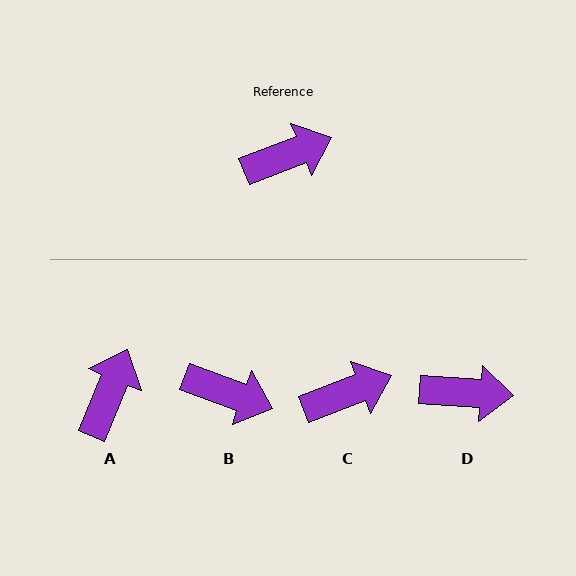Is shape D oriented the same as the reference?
No, it is off by about 25 degrees.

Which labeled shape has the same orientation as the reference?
C.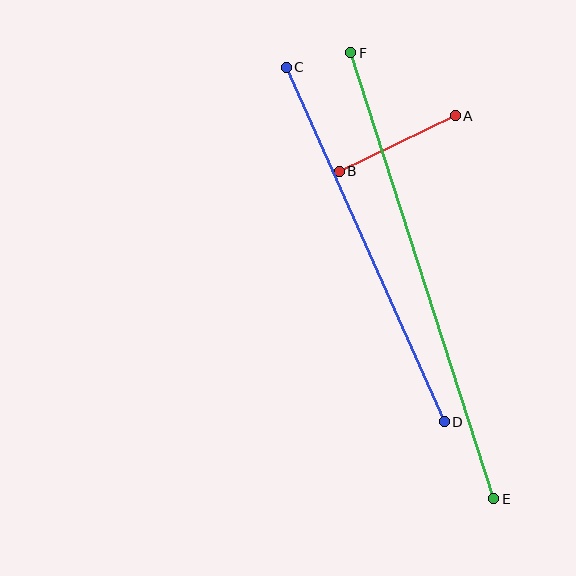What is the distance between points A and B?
The distance is approximately 129 pixels.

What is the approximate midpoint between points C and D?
The midpoint is at approximately (365, 245) pixels.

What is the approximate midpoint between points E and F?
The midpoint is at approximately (422, 276) pixels.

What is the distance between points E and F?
The distance is approximately 469 pixels.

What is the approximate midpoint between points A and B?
The midpoint is at approximately (397, 144) pixels.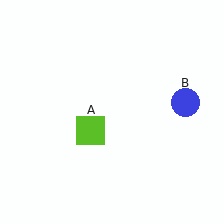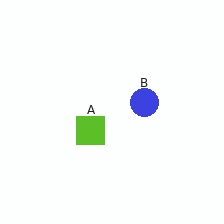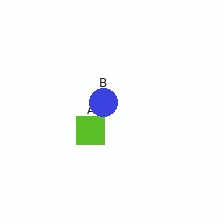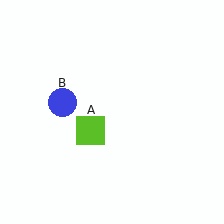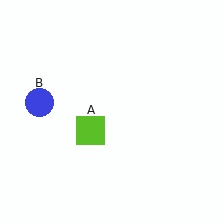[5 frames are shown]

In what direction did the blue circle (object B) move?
The blue circle (object B) moved left.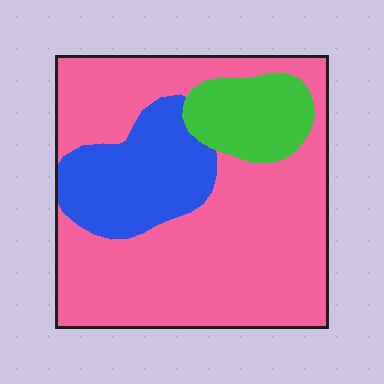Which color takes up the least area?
Green, at roughly 10%.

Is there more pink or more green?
Pink.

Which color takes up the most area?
Pink, at roughly 70%.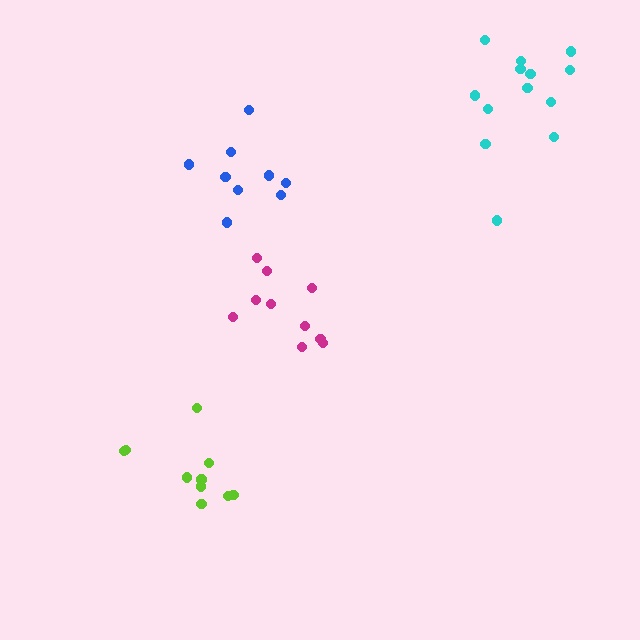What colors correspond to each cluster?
The clusters are colored: lime, cyan, blue, magenta.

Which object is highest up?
The cyan cluster is topmost.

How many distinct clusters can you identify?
There are 4 distinct clusters.